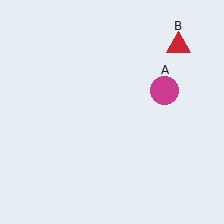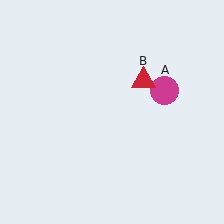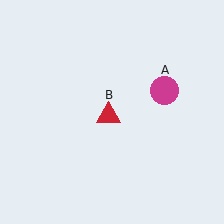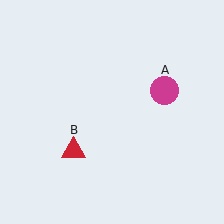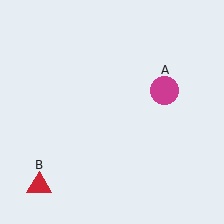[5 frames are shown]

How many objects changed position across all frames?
1 object changed position: red triangle (object B).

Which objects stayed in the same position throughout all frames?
Magenta circle (object A) remained stationary.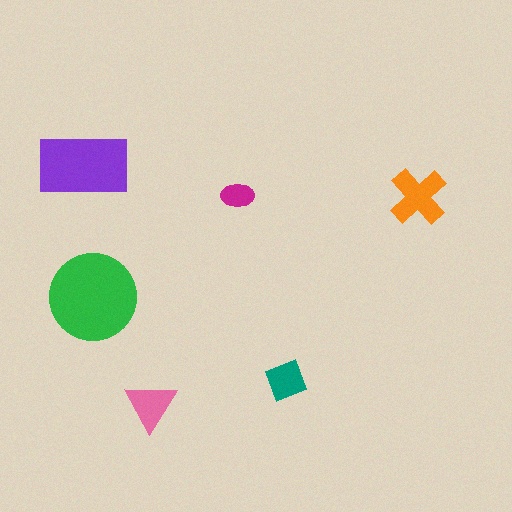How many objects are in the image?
There are 6 objects in the image.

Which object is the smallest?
The magenta ellipse.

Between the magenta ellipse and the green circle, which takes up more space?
The green circle.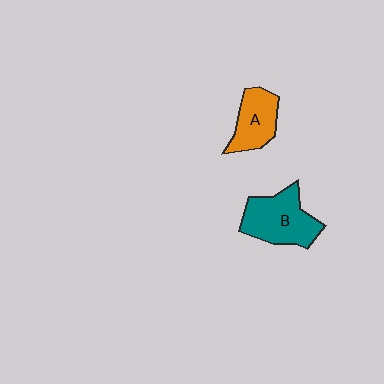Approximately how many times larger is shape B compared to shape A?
Approximately 1.4 times.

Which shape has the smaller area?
Shape A (orange).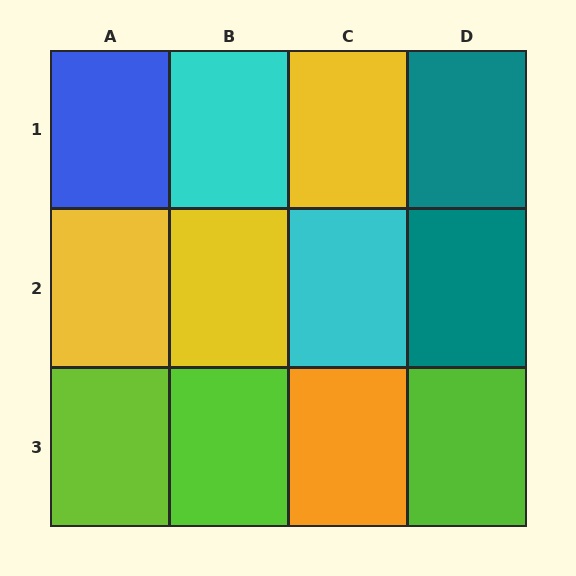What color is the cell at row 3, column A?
Lime.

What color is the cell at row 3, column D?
Lime.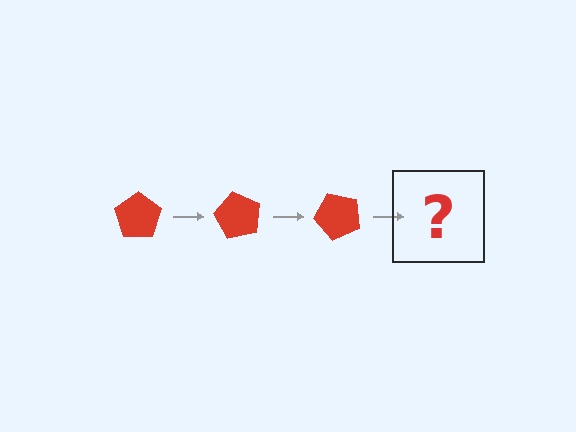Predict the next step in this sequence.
The next step is a red pentagon rotated 180 degrees.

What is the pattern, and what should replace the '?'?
The pattern is that the pentagon rotates 60 degrees each step. The '?' should be a red pentagon rotated 180 degrees.